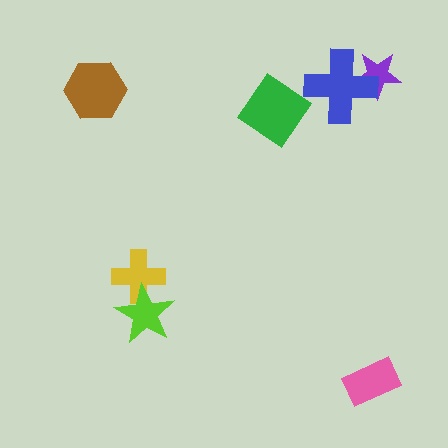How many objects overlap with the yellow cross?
1 object overlaps with the yellow cross.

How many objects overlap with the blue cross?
1 object overlaps with the blue cross.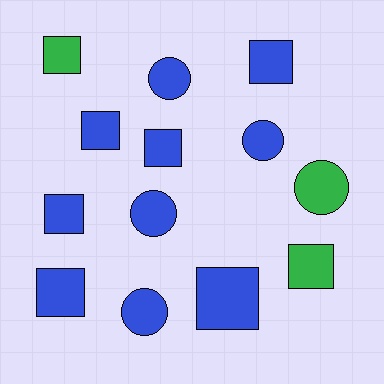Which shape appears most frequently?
Square, with 8 objects.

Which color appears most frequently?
Blue, with 10 objects.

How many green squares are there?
There are 2 green squares.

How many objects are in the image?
There are 13 objects.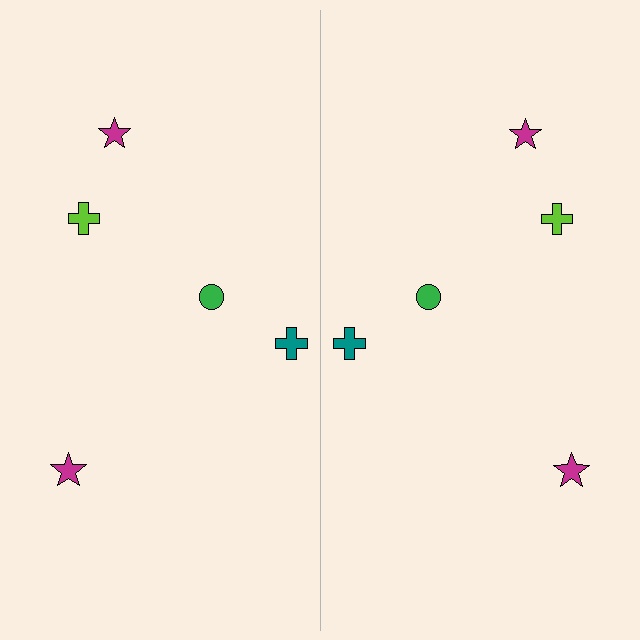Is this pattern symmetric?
Yes, this pattern has bilateral (reflection) symmetry.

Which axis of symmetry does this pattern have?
The pattern has a vertical axis of symmetry running through the center of the image.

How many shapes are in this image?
There are 10 shapes in this image.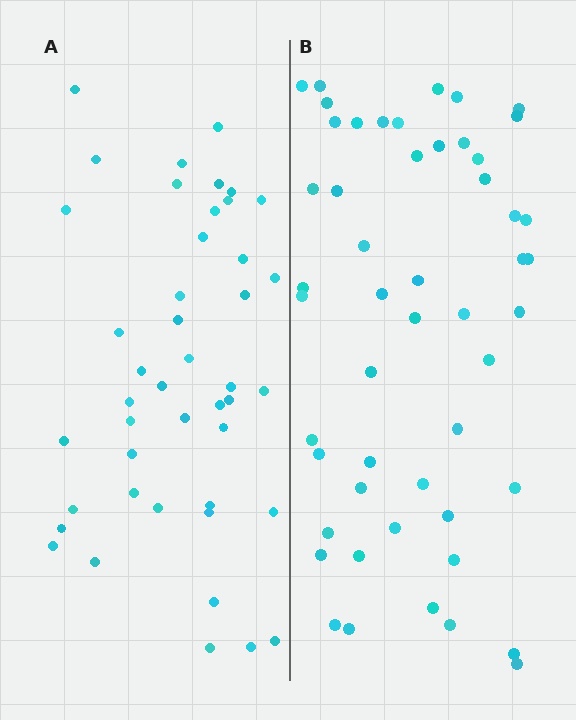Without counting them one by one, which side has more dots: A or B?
Region B (the right region) has more dots.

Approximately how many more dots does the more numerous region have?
Region B has roughly 8 or so more dots than region A.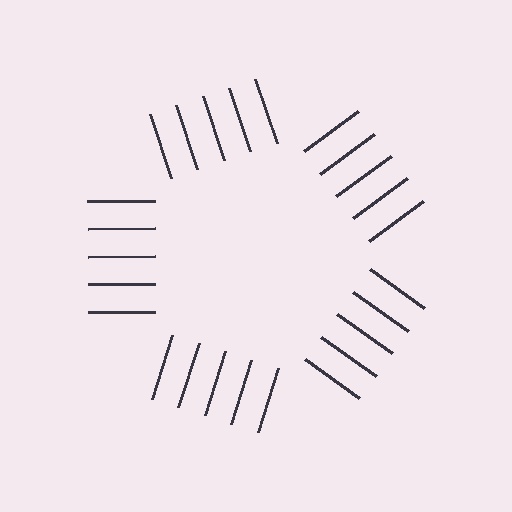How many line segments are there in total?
25 — 5 along each of the 5 edges.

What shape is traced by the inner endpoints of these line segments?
An illusory pentagon — the line segments terminate on its edges but no continuous stroke is drawn.